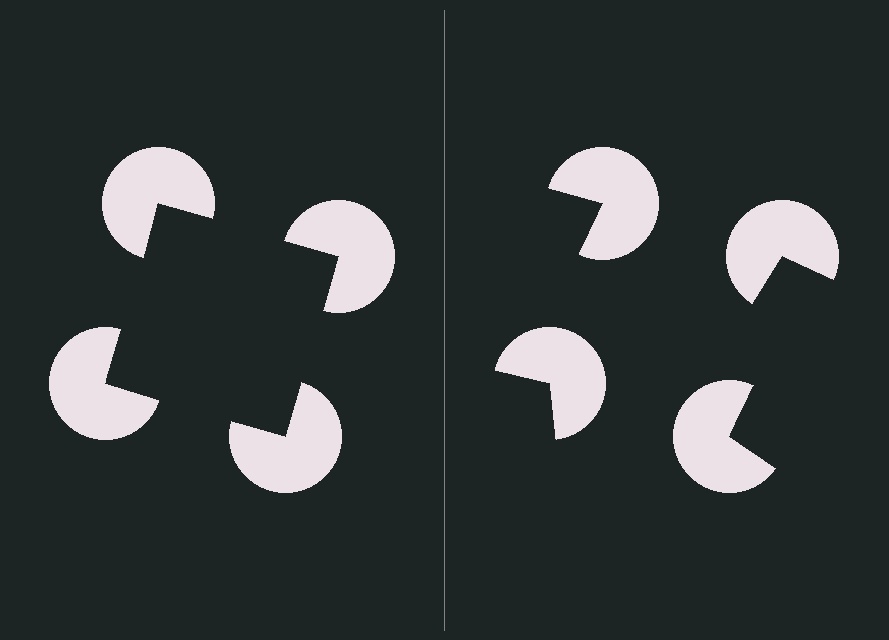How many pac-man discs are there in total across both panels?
8 — 4 on each side.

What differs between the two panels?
The pac-man discs are positioned identically on both sides; only the wedge orientations differ. On the left they align to a square; on the right they are misaligned.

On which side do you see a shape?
An illusory square appears on the left side. On the right side the wedge cuts are rotated, so no coherent shape forms.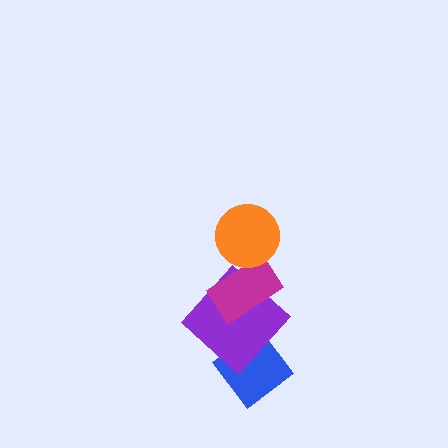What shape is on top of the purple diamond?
The magenta rectangle is on top of the purple diamond.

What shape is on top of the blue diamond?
The purple diamond is on top of the blue diamond.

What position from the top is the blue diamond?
The blue diamond is 4th from the top.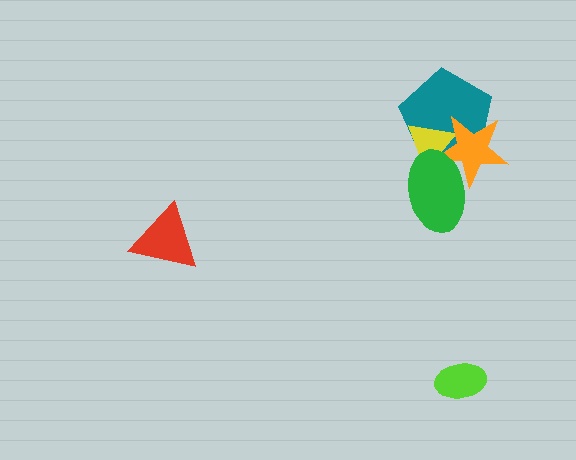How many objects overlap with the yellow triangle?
3 objects overlap with the yellow triangle.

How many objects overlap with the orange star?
3 objects overlap with the orange star.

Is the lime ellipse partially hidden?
No, no other shape covers it.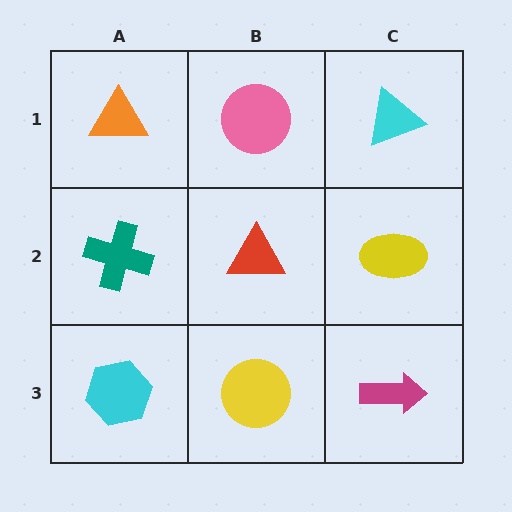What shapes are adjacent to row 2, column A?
An orange triangle (row 1, column A), a cyan hexagon (row 3, column A), a red triangle (row 2, column B).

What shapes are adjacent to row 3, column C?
A yellow ellipse (row 2, column C), a yellow circle (row 3, column B).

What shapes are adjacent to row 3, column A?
A teal cross (row 2, column A), a yellow circle (row 3, column B).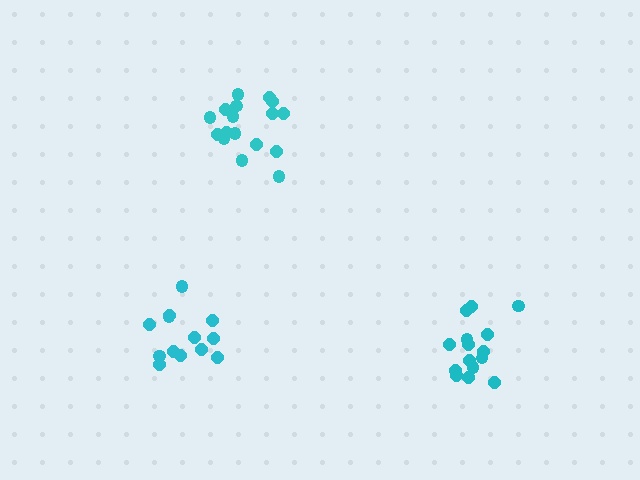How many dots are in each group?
Group 1: 15 dots, Group 2: 17 dots, Group 3: 13 dots (45 total).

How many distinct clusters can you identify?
There are 3 distinct clusters.